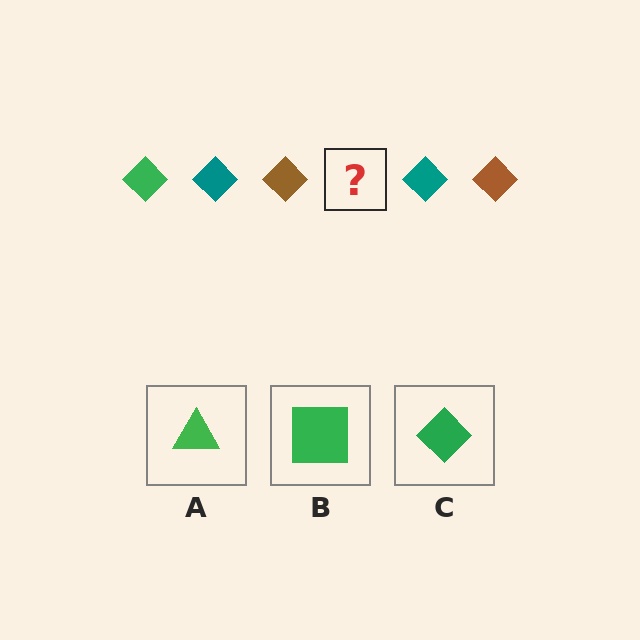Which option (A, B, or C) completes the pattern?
C.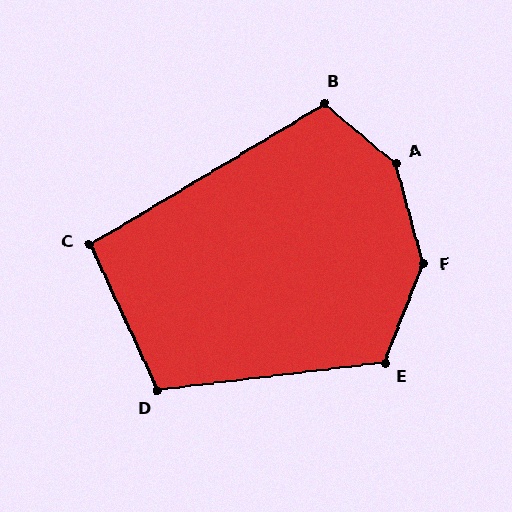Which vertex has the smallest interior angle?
C, at approximately 96 degrees.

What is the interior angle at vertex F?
Approximately 144 degrees (obtuse).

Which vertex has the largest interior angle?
A, at approximately 146 degrees.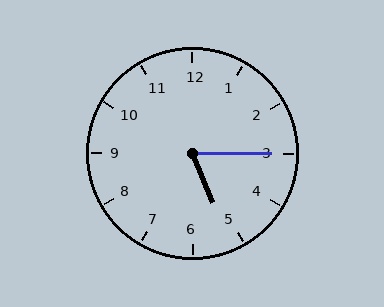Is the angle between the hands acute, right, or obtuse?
It is acute.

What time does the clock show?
5:15.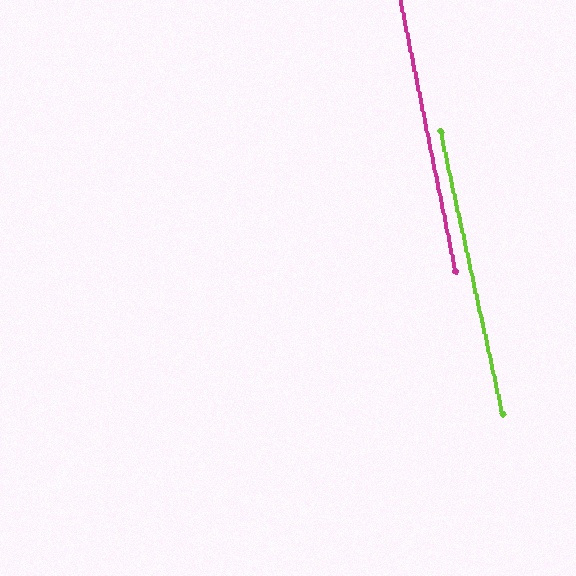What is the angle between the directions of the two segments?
Approximately 1 degree.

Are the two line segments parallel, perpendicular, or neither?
Parallel — their directions differ by only 1.1°.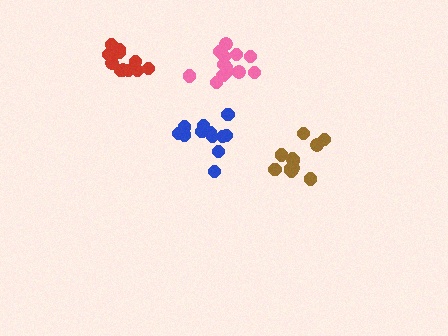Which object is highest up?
The red cluster is topmost.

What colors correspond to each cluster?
The clusters are colored: blue, brown, pink, red.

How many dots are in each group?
Group 1: 12 dots, Group 2: 12 dots, Group 3: 13 dots, Group 4: 11 dots (48 total).